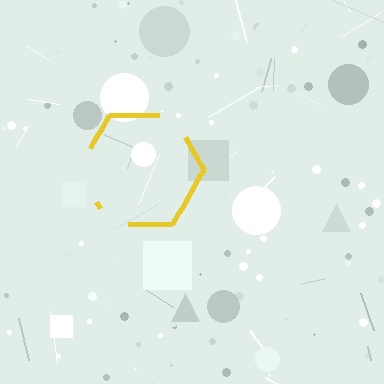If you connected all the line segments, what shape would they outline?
They would outline a hexagon.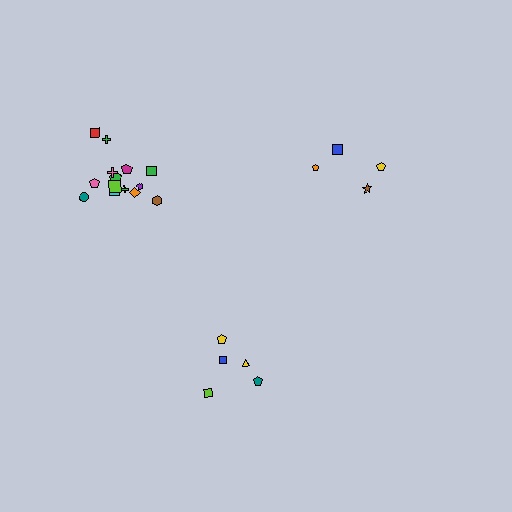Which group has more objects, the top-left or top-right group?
The top-left group.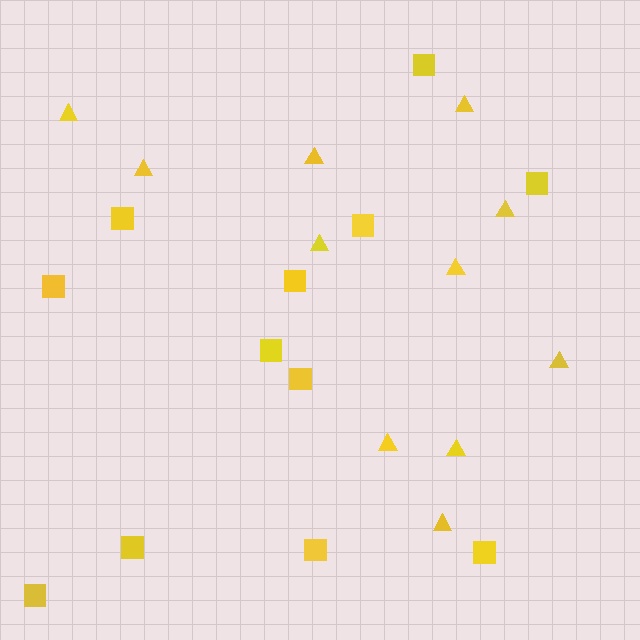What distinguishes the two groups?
There are 2 groups: one group of squares (12) and one group of triangles (11).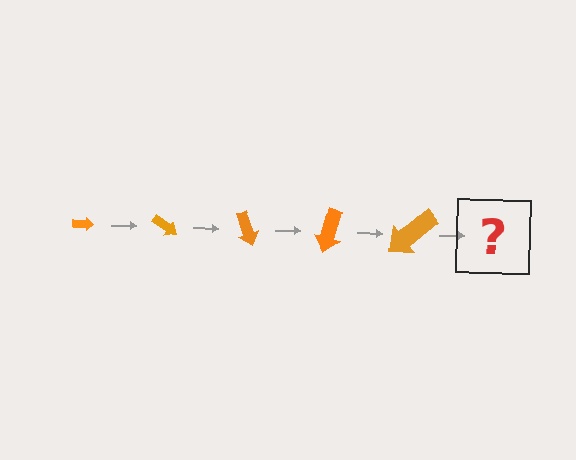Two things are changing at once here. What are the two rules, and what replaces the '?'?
The two rules are that the arrow grows larger each step and it rotates 35 degrees each step. The '?' should be an arrow, larger than the previous one and rotated 175 degrees from the start.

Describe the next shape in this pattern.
It should be an arrow, larger than the previous one and rotated 175 degrees from the start.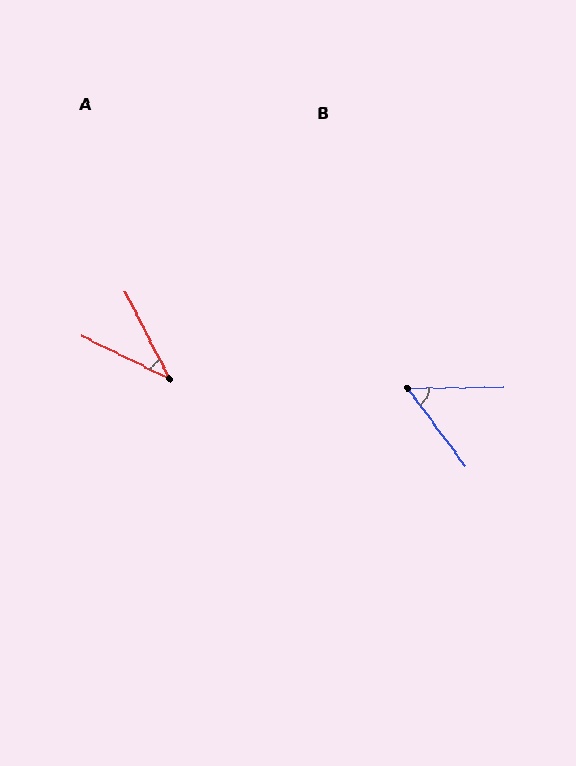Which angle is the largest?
B, at approximately 54 degrees.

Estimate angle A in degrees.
Approximately 37 degrees.